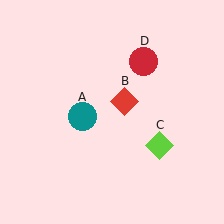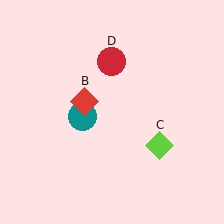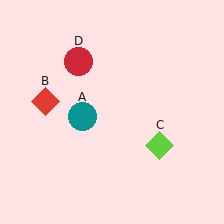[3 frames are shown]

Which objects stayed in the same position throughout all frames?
Teal circle (object A) and lime diamond (object C) remained stationary.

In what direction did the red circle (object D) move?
The red circle (object D) moved left.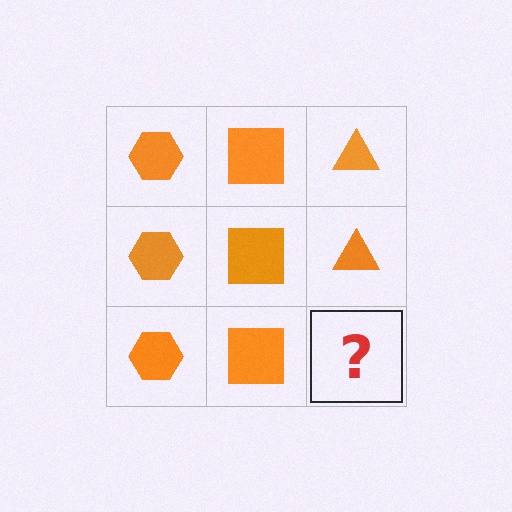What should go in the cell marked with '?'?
The missing cell should contain an orange triangle.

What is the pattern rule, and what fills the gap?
The rule is that each column has a consistent shape. The gap should be filled with an orange triangle.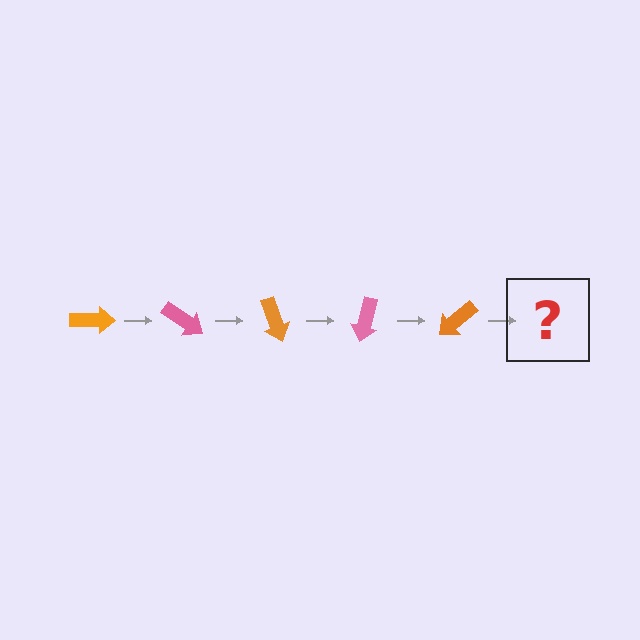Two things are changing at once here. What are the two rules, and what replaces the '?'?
The two rules are that it rotates 35 degrees each step and the color cycles through orange and pink. The '?' should be a pink arrow, rotated 175 degrees from the start.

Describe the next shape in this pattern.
It should be a pink arrow, rotated 175 degrees from the start.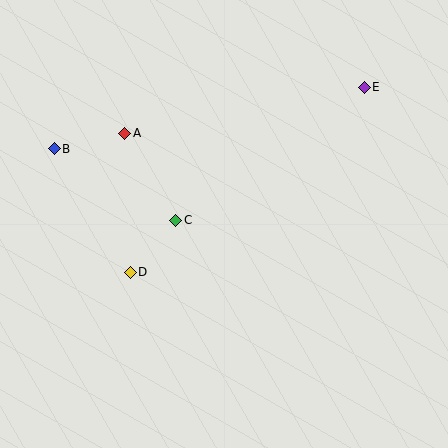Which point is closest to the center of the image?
Point C at (176, 220) is closest to the center.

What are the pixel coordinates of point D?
Point D is at (130, 272).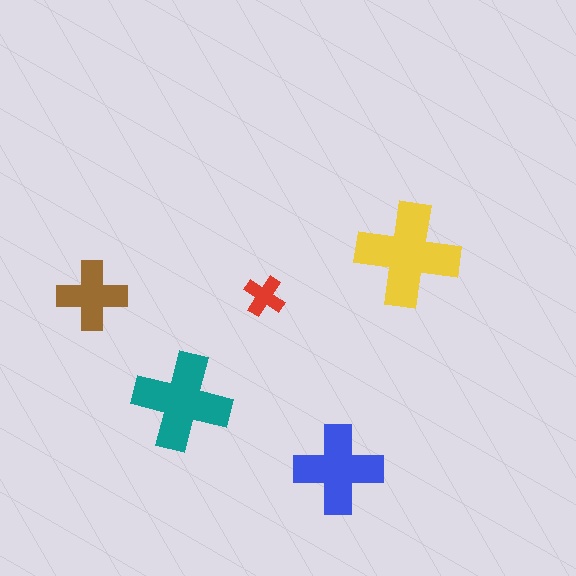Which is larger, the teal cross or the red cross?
The teal one.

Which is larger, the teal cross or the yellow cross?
The yellow one.